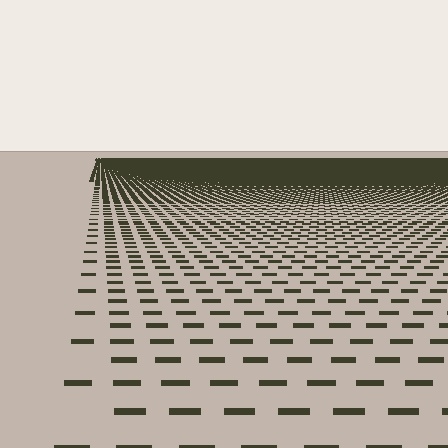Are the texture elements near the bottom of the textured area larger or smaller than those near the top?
Larger. Near the bottom, elements are closer to the viewer and appear at a bigger on-screen size.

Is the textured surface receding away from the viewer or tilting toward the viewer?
The surface is receding away from the viewer. Texture elements get smaller and denser toward the top.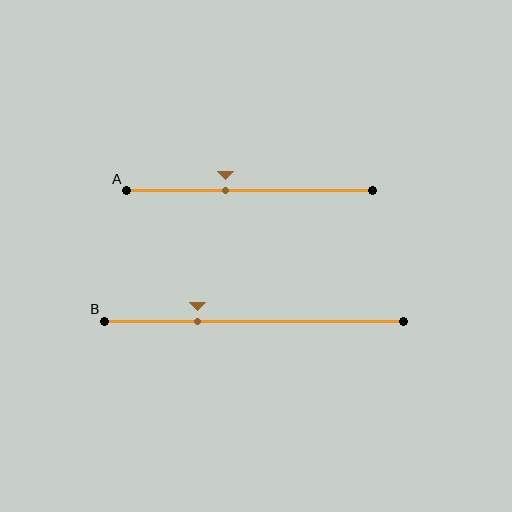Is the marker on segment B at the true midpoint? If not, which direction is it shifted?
No, the marker on segment B is shifted to the left by about 19% of the segment length.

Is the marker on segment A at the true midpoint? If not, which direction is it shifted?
No, the marker on segment A is shifted to the left by about 10% of the segment length.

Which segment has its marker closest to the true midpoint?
Segment A has its marker closest to the true midpoint.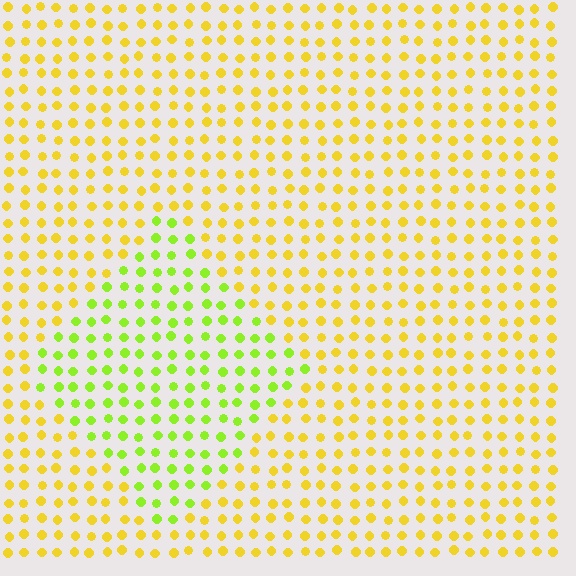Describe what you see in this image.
The image is filled with small yellow elements in a uniform arrangement. A diamond-shaped region is visible where the elements are tinted to a slightly different hue, forming a subtle color boundary.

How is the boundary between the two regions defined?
The boundary is defined purely by a slight shift in hue (about 39 degrees). Spacing, size, and orientation are identical on both sides.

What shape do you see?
I see a diamond.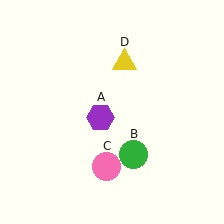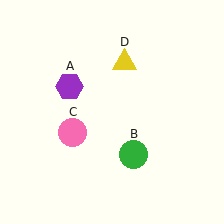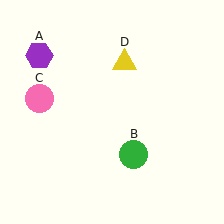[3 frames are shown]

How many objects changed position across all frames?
2 objects changed position: purple hexagon (object A), pink circle (object C).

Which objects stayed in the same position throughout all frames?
Green circle (object B) and yellow triangle (object D) remained stationary.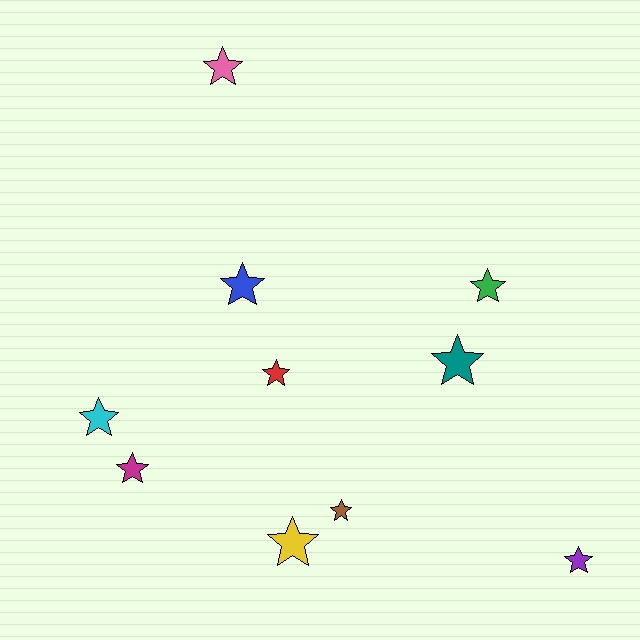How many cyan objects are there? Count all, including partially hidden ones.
There is 1 cyan object.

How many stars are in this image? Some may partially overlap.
There are 10 stars.